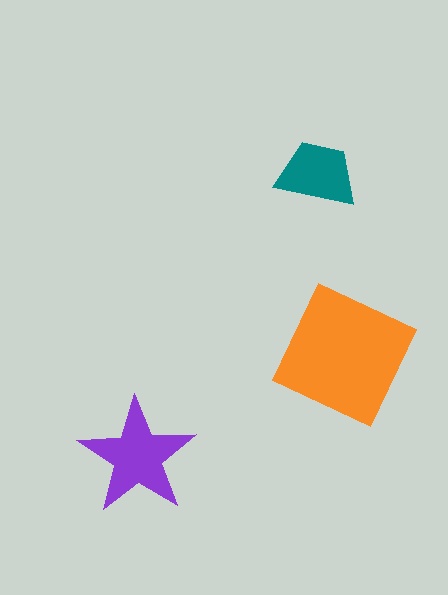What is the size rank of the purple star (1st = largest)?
2nd.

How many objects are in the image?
There are 3 objects in the image.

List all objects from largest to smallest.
The orange square, the purple star, the teal trapezoid.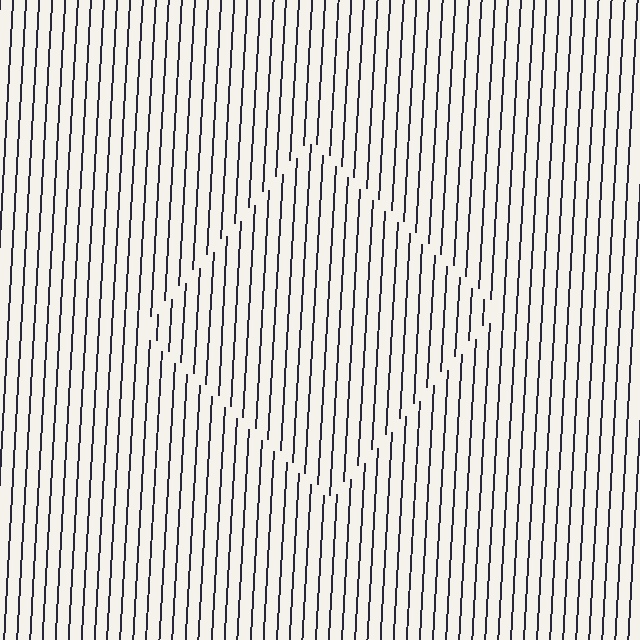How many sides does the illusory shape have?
4 sides — the line-ends trace a square.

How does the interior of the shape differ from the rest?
The interior of the shape contains the same grating, shifted by half a period — the contour is defined by the phase discontinuity where line-ends from the inner and outer gratings abut.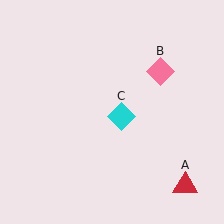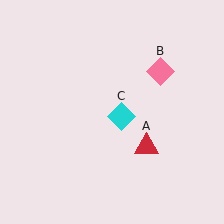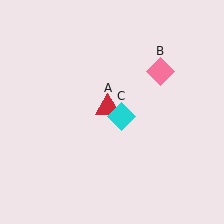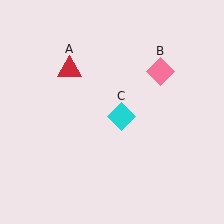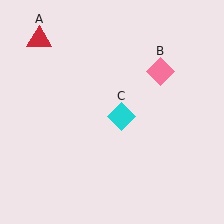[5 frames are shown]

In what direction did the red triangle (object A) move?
The red triangle (object A) moved up and to the left.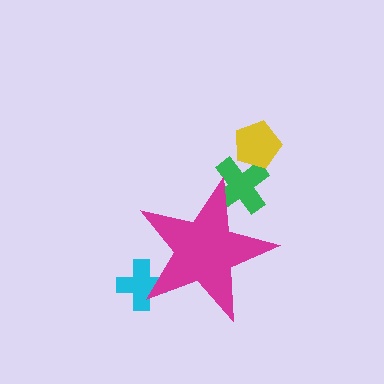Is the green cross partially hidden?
Yes, the green cross is partially hidden behind the magenta star.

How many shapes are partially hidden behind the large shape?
2 shapes are partially hidden.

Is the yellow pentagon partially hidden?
No, the yellow pentagon is fully visible.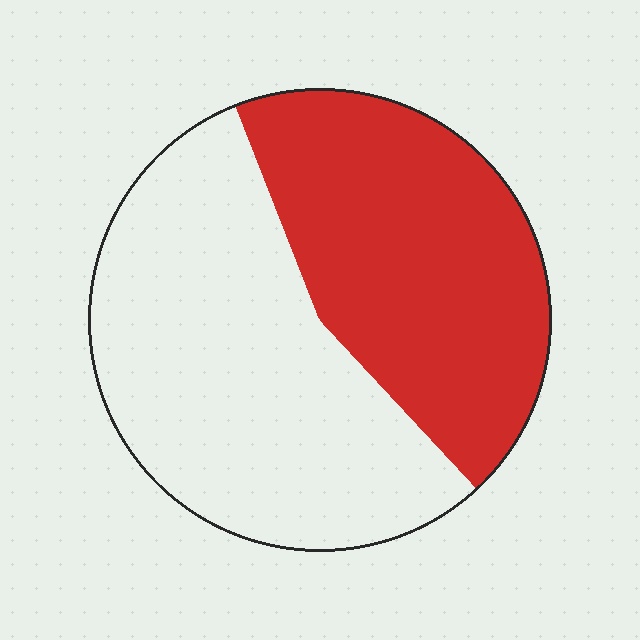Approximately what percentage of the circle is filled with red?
Approximately 45%.